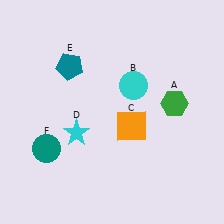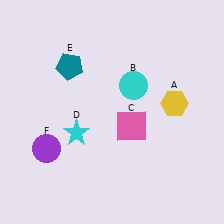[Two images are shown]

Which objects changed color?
A changed from green to yellow. C changed from orange to pink. F changed from teal to purple.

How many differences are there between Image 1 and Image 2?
There are 3 differences between the two images.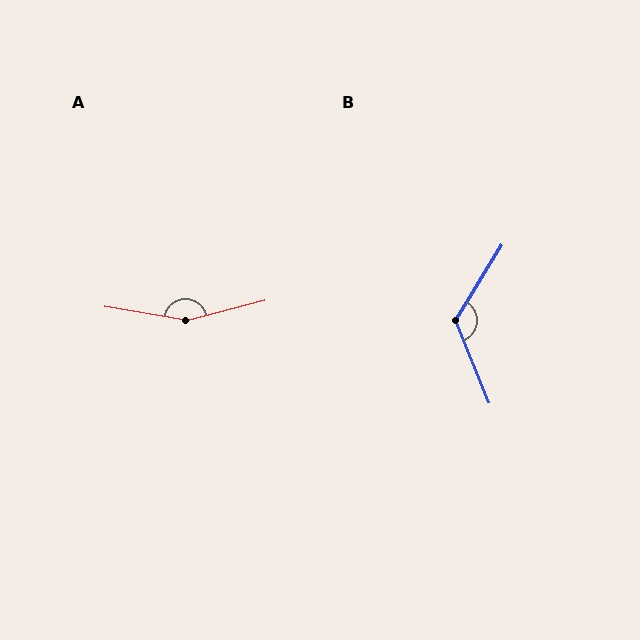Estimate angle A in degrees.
Approximately 156 degrees.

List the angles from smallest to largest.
B (127°), A (156°).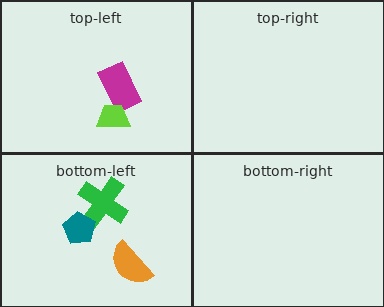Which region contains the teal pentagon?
The bottom-left region.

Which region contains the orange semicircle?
The bottom-left region.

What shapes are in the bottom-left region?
The orange semicircle, the green cross, the teal pentagon.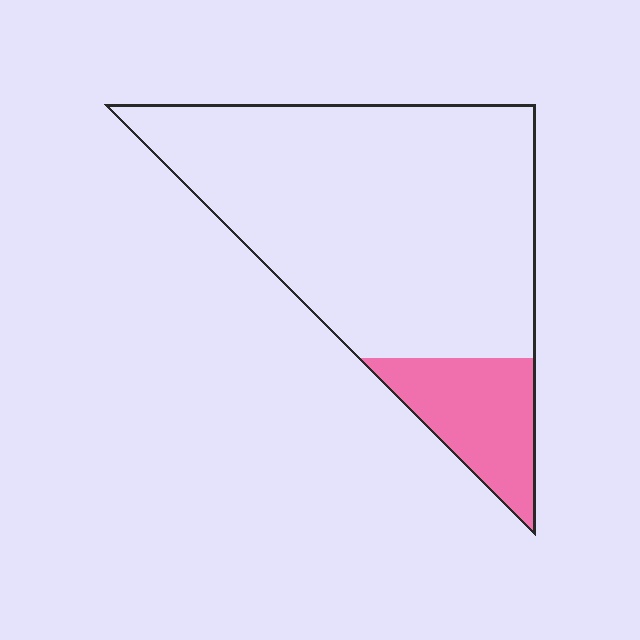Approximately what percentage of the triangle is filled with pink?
Approximately 15%.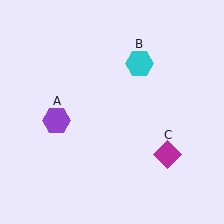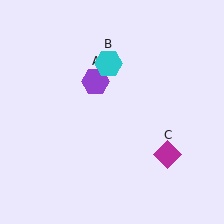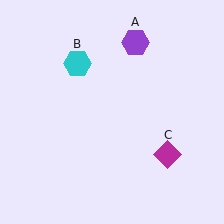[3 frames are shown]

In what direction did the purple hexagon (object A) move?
The purple hexagon (object A) moved up and to the right.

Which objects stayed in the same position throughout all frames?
Magenta diamond (object C) remained stationary.